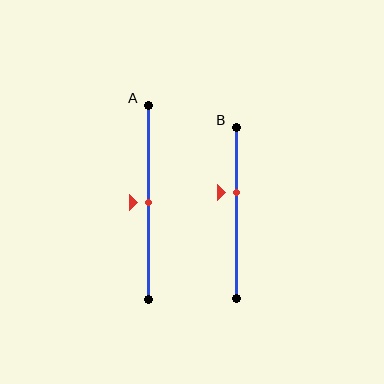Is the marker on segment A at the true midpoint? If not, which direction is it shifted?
Yes, the marker on segment A is at the true midpoint.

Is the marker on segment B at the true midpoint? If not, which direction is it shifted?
No, the marker on segment B is shifted upward by about 12% of the segment length.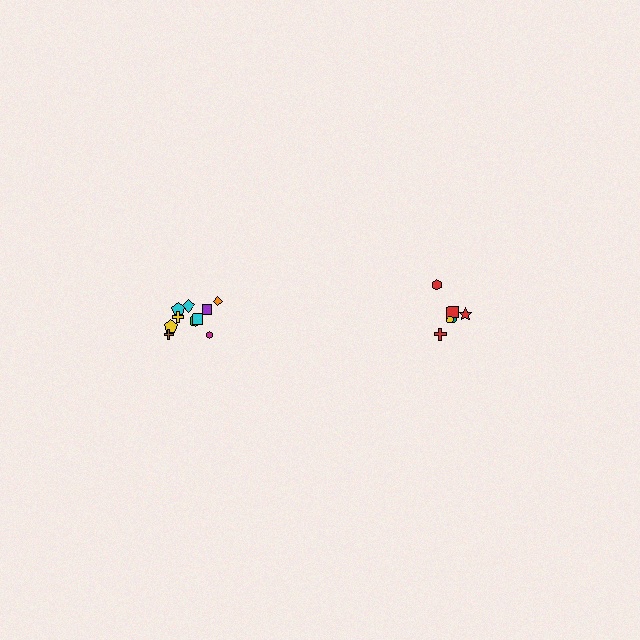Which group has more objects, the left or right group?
The left group.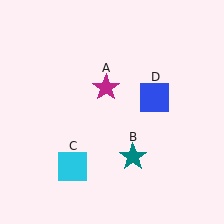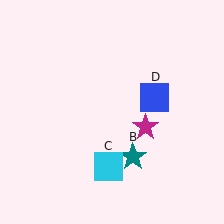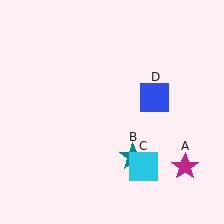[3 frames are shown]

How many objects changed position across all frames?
2 objects changed position: magenta star (object A), cyan square (object C).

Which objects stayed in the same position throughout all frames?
Teal star (object B) and blue square (object D) remained stationary.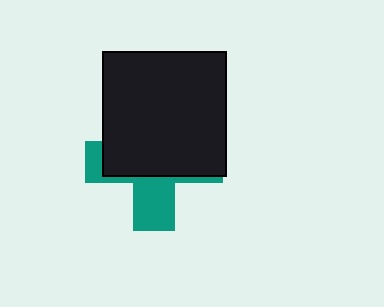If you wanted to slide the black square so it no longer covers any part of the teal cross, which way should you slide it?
Slide it up — that is the most direct way to separate the two shapes.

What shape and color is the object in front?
The object in front is a black square.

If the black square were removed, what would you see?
You would see the complete teal cross.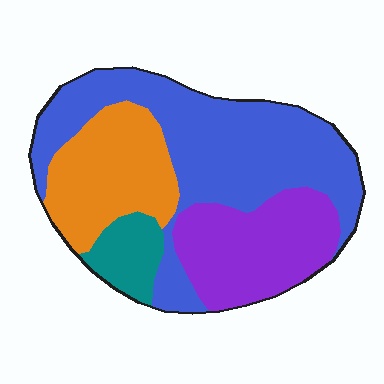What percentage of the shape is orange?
Orange takes up about one fifth (1/5) of the shape.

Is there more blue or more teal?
Blue.